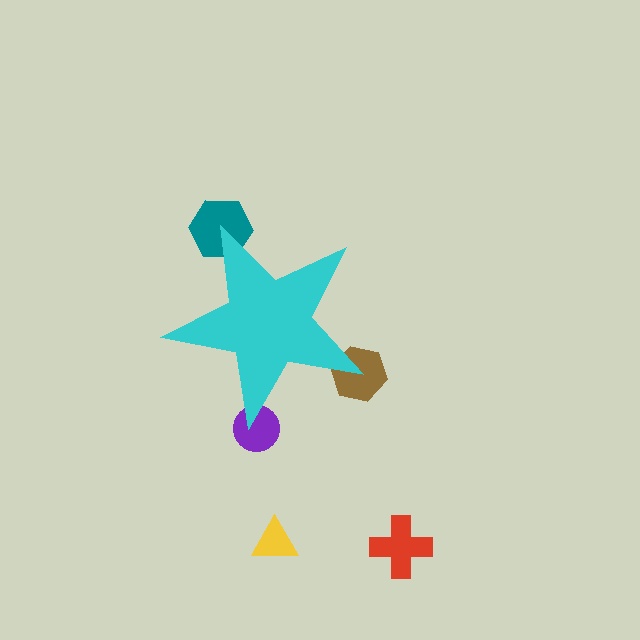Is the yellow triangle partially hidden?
No, the yellow triangle is fully visible.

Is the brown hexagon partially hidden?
Yes, the brown hexagon is partially hidden behind the cyan star.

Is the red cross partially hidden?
No, the red cross is fully visible.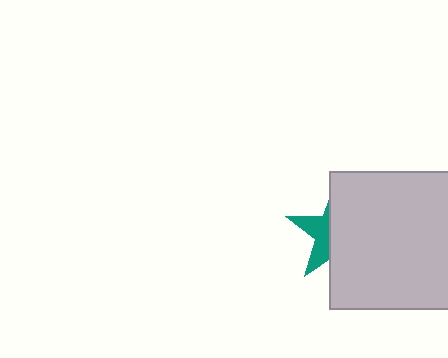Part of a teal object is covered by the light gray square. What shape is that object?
It is a star.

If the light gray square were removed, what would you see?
You would see the complete teal star.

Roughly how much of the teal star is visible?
A small part of it is visible (roughly 37%).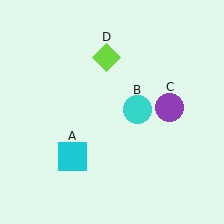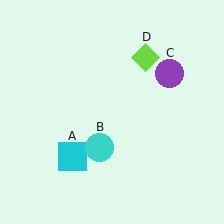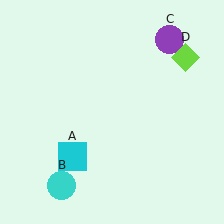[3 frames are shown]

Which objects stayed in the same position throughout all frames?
Cyan square (object A) remained stationary.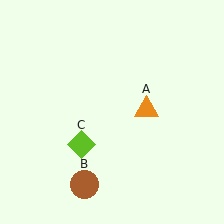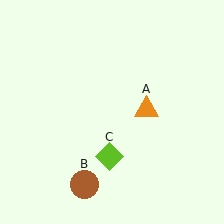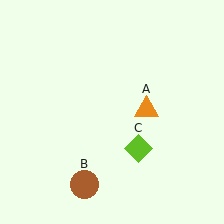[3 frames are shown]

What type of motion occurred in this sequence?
The lime diamond (object C) rotated counterclockwise around the center of the scene.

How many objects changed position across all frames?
1 object changed position: lime diamond (object C).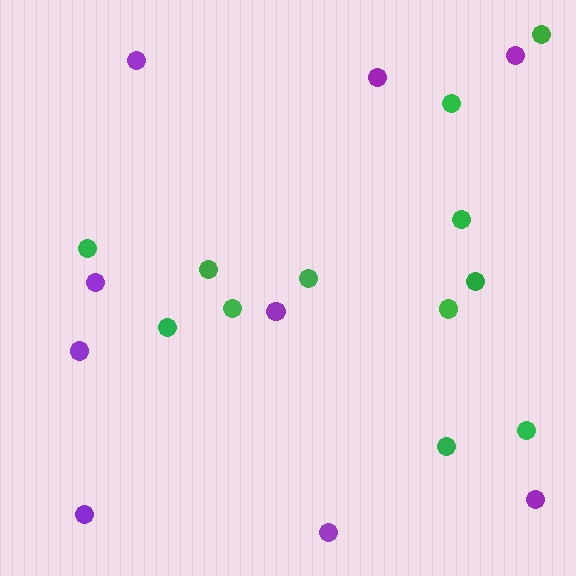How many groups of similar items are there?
There are 2 groups: one group of purple circles (9) and one group of green circles (12).